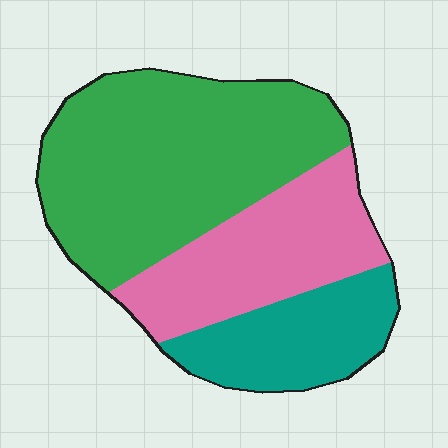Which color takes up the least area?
Teal, at roughly 20%.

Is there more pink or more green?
Green.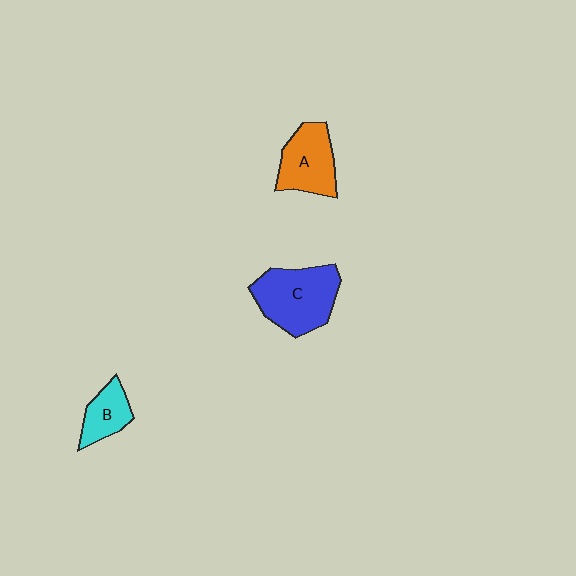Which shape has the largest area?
Shape C (blue).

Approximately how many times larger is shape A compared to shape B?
Approximately 1.5 times.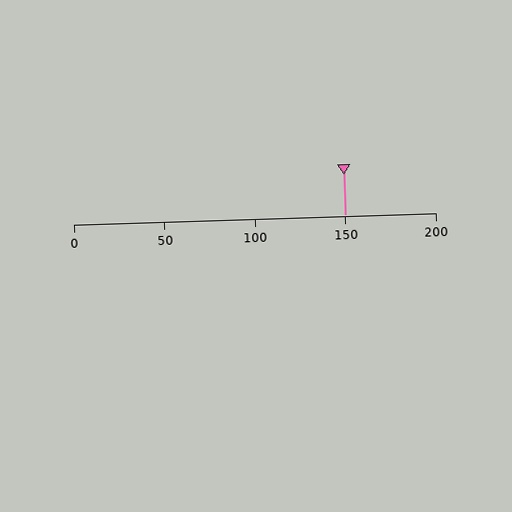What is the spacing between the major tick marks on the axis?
The major ticks are spaced 50 apart.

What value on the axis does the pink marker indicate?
The marker indicates approximately 150.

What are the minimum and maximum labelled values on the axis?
The axis runs from 0 to 200.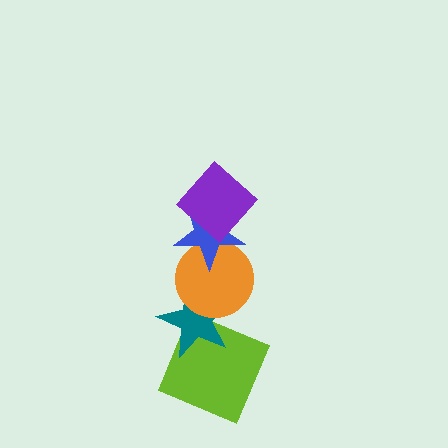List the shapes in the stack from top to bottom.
From top to bottom: the purple diamond, the blue star, the orange circle, the teal star, the lime square.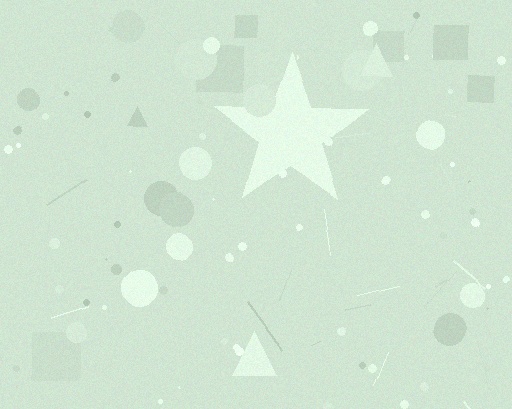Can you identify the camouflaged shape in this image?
The camouflaged shape is a star.